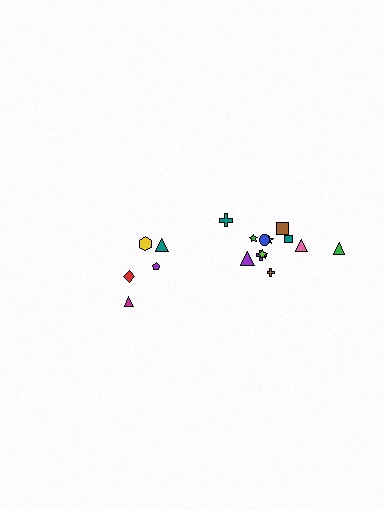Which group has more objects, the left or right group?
The right group.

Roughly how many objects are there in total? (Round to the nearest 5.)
Roughly 15 objects in total.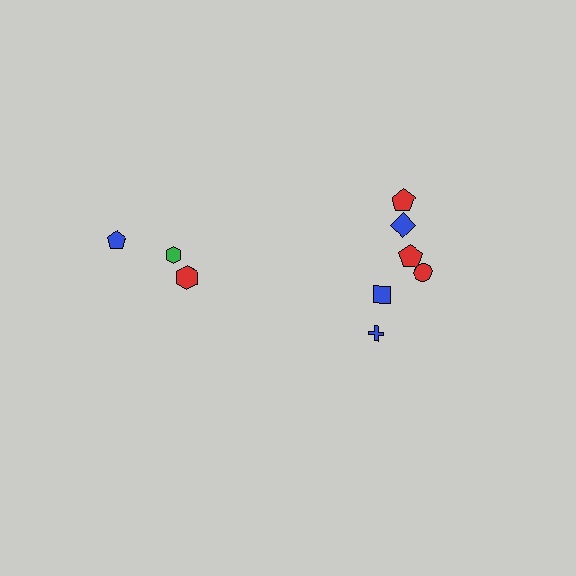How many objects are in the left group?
There are 3 objects.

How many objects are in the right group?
There are 6 objects.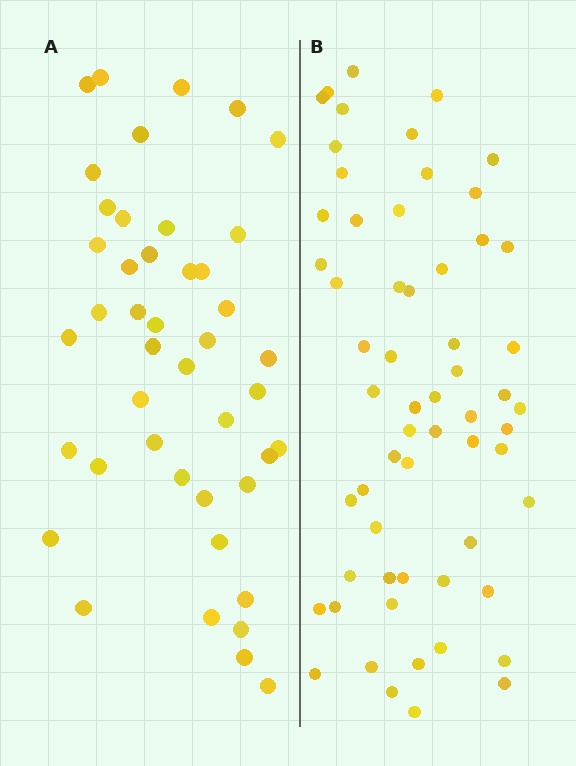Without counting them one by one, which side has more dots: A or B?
Region B (the right region) has more dots.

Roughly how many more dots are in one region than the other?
Region B has approximately 15 more dots than region A.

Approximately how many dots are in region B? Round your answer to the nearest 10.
About 60 dots.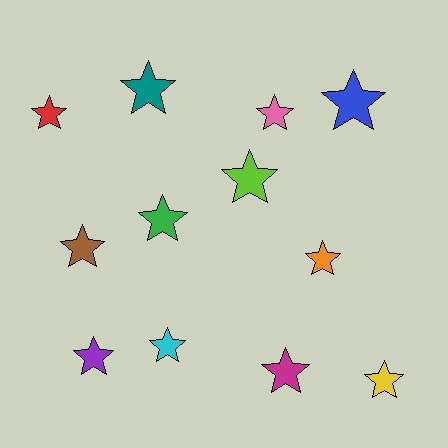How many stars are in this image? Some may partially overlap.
There are 12 stars.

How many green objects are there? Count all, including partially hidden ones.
There is 1 green object.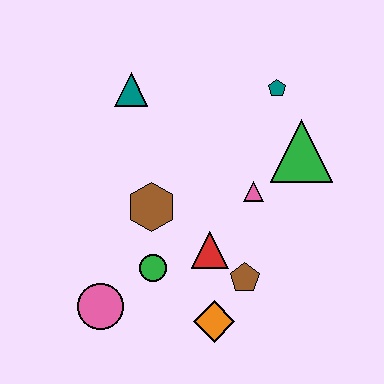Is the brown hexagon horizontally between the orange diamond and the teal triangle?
Yes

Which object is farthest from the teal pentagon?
The pink circle is farthest from the teal pentagon.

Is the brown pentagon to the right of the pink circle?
Yes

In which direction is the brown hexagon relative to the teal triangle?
The brown hexagon is below the teal triangle.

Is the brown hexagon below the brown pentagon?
No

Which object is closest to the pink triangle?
The green triangle is closest to the pink triangle.